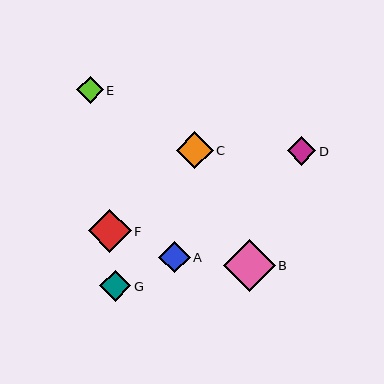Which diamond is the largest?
Diamond B is the largest with a size of approximately 52 pixels.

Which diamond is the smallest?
Diamond E is the smallest with a size of approximately 27 pixels.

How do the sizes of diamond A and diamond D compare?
Diamond A and diamond D are approximately the same size.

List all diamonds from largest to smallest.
From largest to smallest: B, F, C, A, G, D, E.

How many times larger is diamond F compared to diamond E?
Diamond F is approximately 1.6 times the size of diamond E.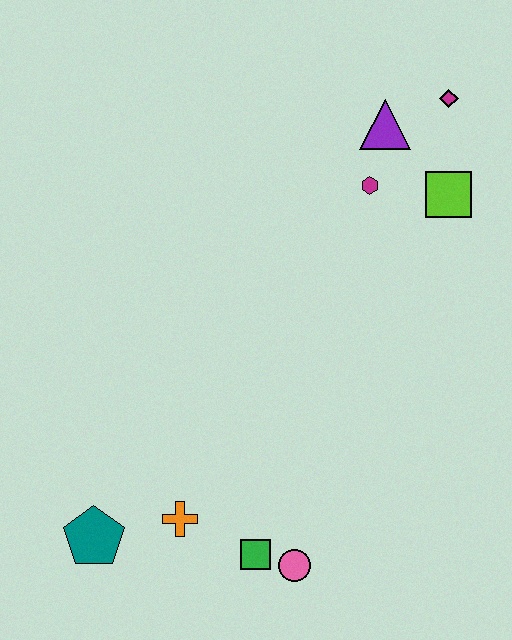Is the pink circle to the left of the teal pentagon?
No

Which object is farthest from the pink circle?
The magenta diamond is farthest from the pink circle.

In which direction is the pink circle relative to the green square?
The pink circle is to the right of the green square.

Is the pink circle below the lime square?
Yes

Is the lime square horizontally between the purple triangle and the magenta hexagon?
No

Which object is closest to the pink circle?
The green square is closest to the pink circle.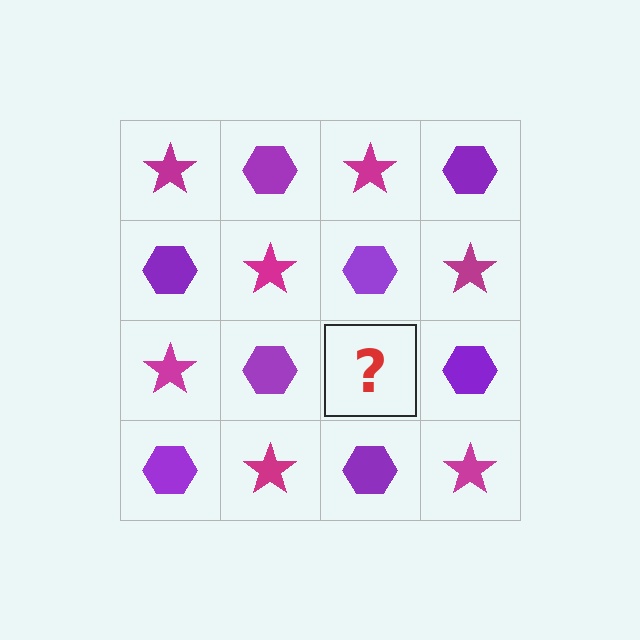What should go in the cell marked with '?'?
The missing cell should contain a magenta star.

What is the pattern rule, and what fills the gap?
The rule is that it alternates magenta star and purple hexagon in a checkerboard pattern. The gap should be filled with a magenta star.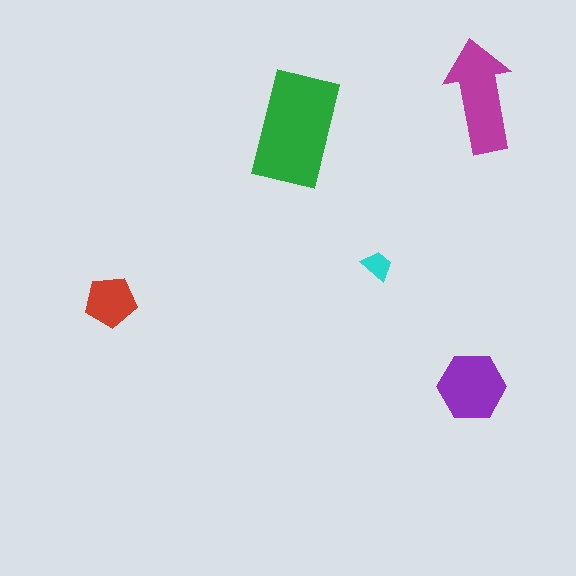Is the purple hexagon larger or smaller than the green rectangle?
Smaller.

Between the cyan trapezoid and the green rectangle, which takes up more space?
The green rectangle.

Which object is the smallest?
The cyan trapezoid.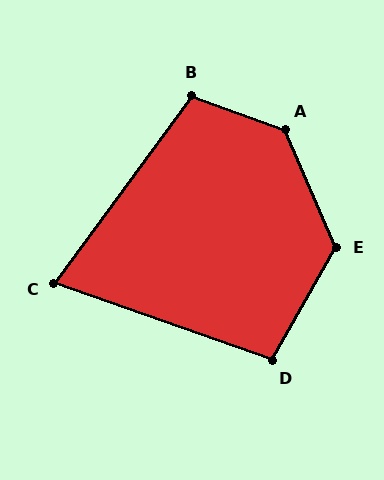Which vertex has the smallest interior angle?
C, at approximately 73 degrees.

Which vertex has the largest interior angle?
A, at approximately 133 degrees.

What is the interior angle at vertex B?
Approximately 106 degrees (obtuse).